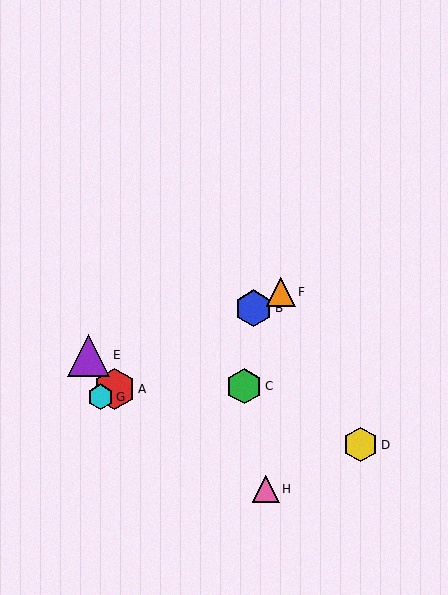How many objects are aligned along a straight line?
4 objects (A, B, F, G) are aligned along a straight line.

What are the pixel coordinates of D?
Object D is at (360, 445).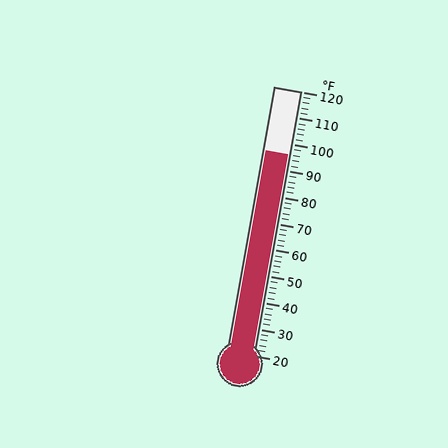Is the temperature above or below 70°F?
The temperature is above 70°F.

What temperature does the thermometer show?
The thermometer shows approximately 96°F.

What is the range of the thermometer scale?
The thermometer scale ranges from 20°F to 120°F.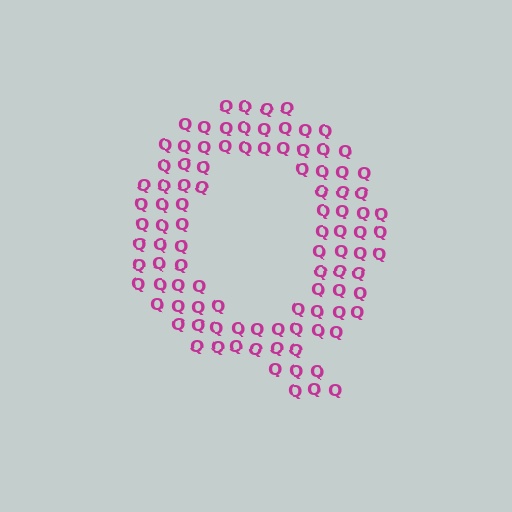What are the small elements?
The small elements are letter Q's.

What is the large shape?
The large shape is the letter Q.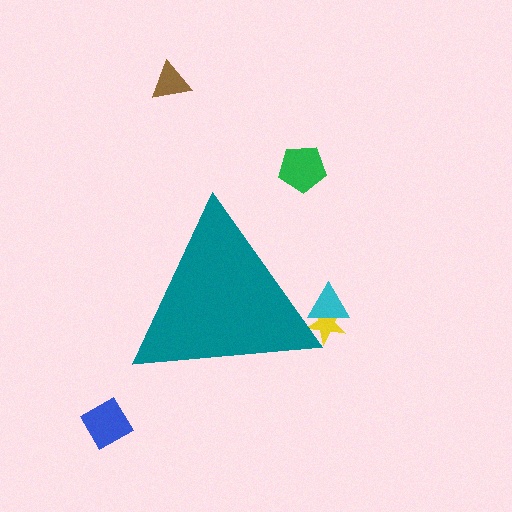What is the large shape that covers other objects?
A teal triangle.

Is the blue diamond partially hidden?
No, the blue diamond is fully visible.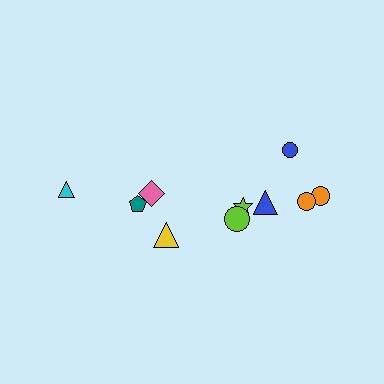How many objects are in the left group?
There are 4 objects.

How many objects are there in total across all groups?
There are 10 objects.